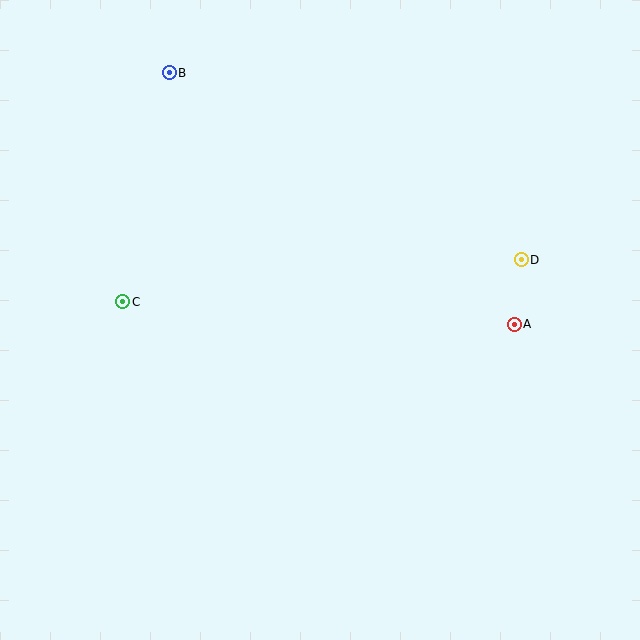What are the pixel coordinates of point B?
Point B is at (169, 73).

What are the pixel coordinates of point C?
Point C is at (123, 302).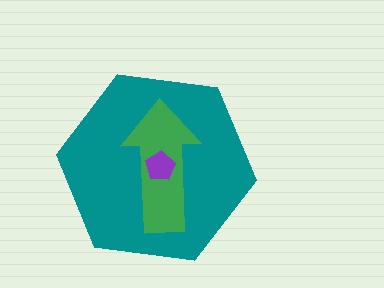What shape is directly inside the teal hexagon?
The green arrow.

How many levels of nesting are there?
3.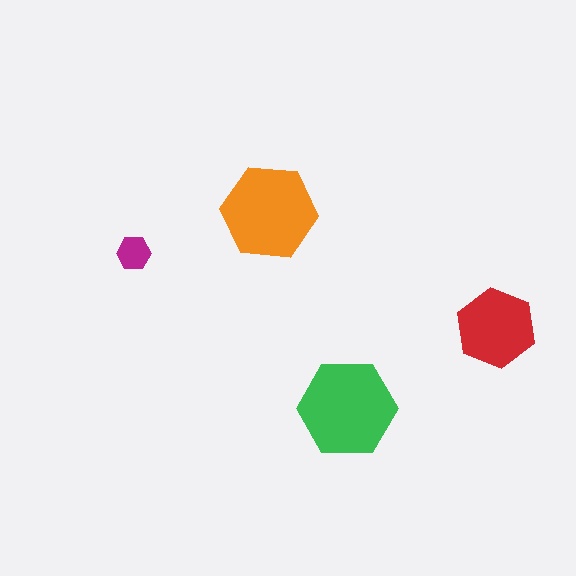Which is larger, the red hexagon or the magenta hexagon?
The red one.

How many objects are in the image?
There are 4 objects in the image.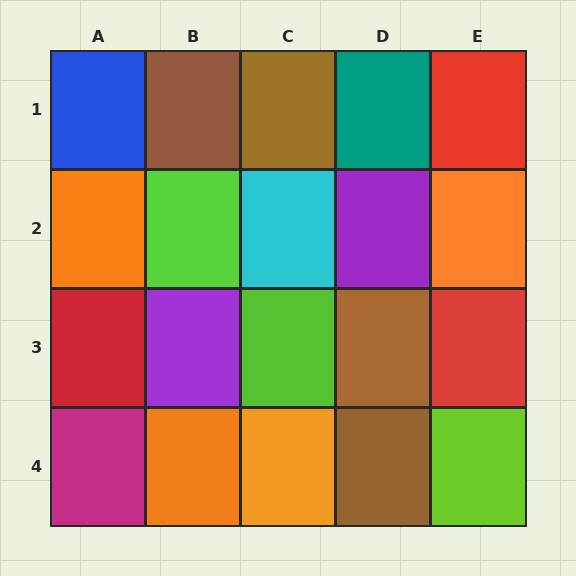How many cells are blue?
1 cell is blue.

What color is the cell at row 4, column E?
Lime.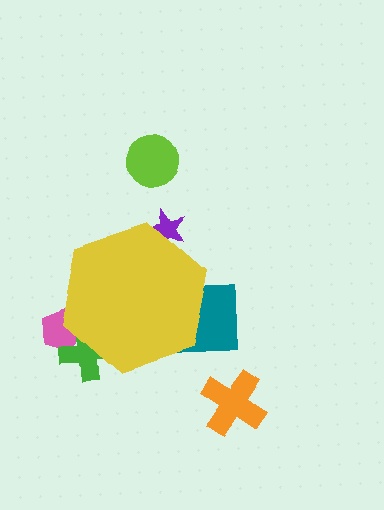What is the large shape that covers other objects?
A yellow hexagon.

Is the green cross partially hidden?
Yes, the green cross is partially hidden behind the yellow hexagon.